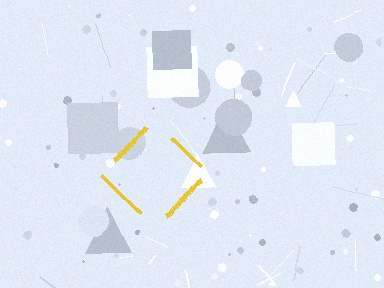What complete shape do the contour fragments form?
The contour fragments form a diamond.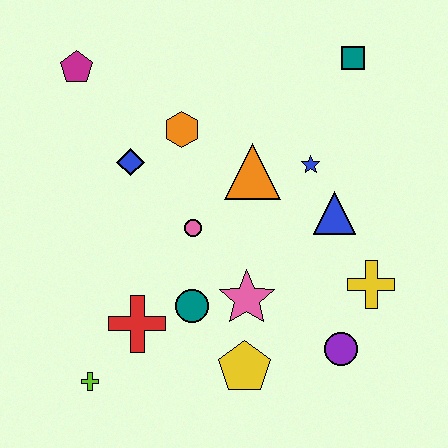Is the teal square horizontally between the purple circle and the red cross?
No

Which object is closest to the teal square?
The blue star is closest to the teal square.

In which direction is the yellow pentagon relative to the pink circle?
The yellow pentagon is below the pink circle.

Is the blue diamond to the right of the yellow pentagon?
No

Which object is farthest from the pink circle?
The teal square is farthest from the pink circle.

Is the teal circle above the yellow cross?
No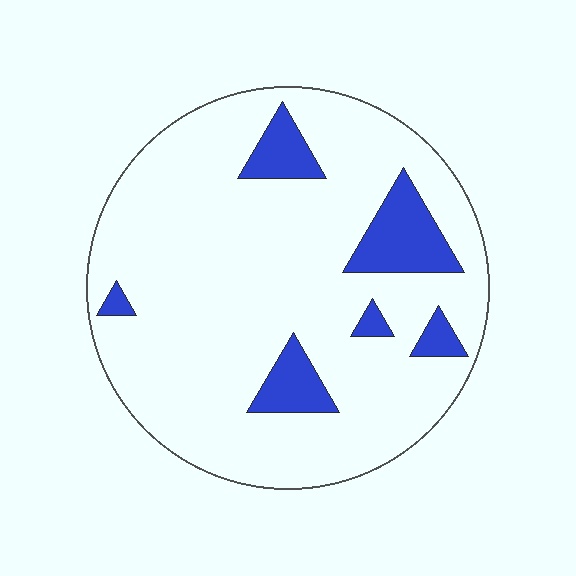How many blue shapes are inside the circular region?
6.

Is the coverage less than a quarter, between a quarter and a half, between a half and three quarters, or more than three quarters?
Less than a quarter.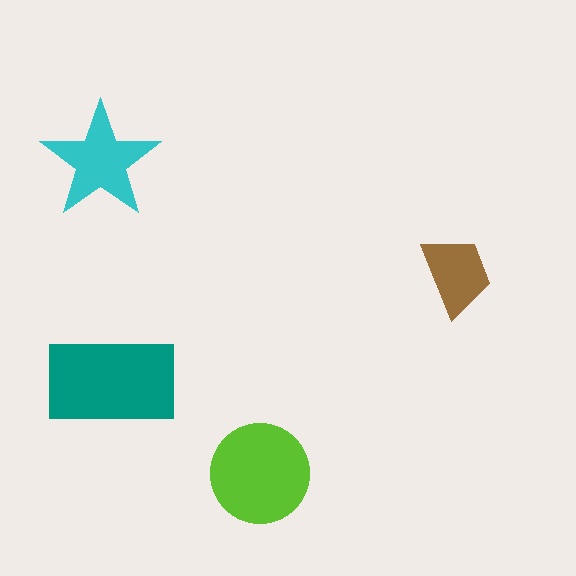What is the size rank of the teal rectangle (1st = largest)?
1st.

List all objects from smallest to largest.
The brown trapezoid, the cyan star, the lime circle, the teal rectangle.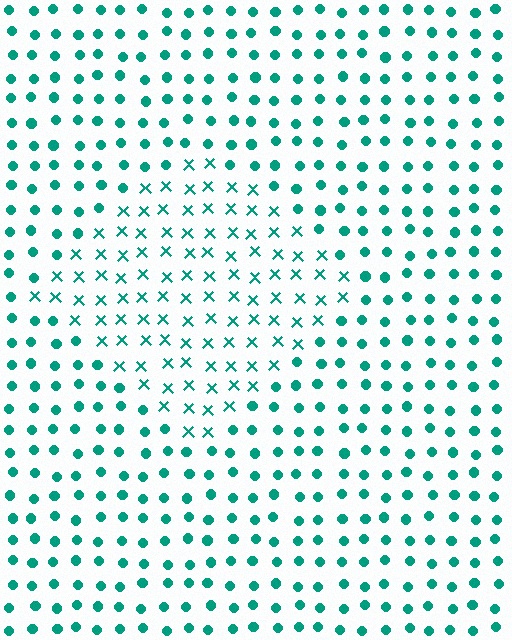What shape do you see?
I see a diamond.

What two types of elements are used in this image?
The image uses X marks inside the diamond region and circles outside it.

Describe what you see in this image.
The image is filled with small teal elements arranged in a uniform grid. A diamond-shaped region contains X marks, while the surrounding area contains circles. The boundary is defined purely by the change in element shape.